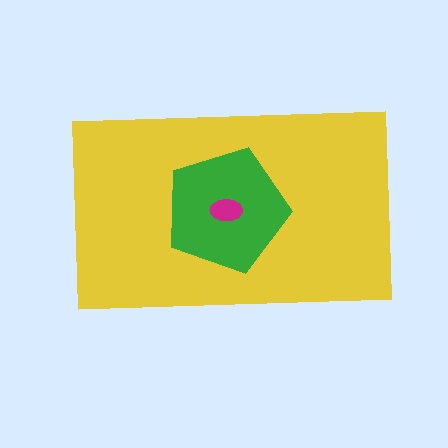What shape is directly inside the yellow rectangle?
The green pentagon.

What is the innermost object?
The magenta ellipse.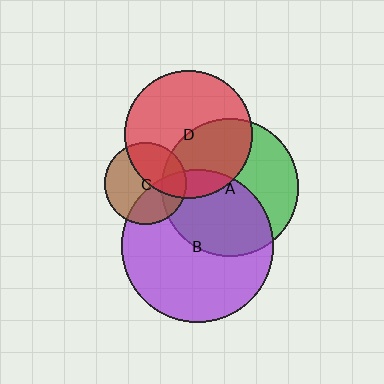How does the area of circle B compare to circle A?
Approximately 1.2 times.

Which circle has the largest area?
Circle B (purple).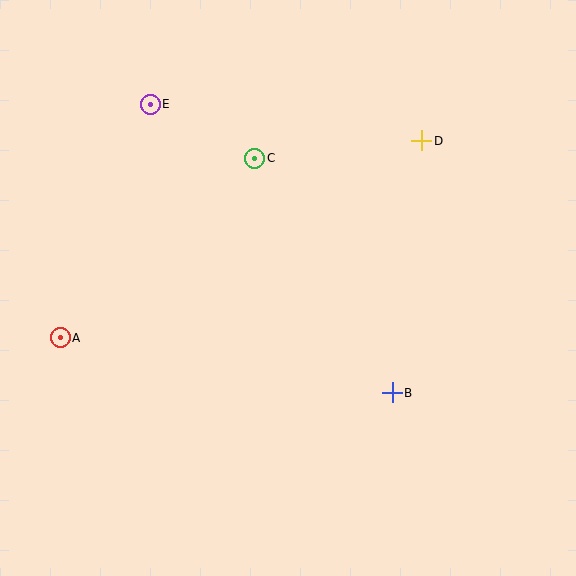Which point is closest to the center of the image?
Point C at (255, 158) is closest to the center.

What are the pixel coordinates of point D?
Point D is at (422, 141).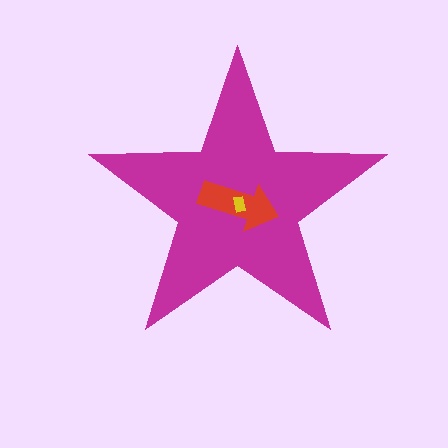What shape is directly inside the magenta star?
The red arrow.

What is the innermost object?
The yellow rectangle.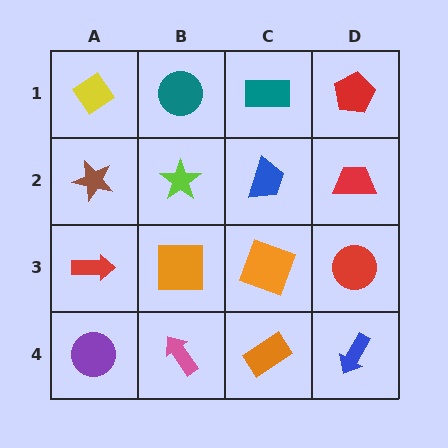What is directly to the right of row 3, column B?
An orange square.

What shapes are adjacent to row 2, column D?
A red pentagon (row 1, column D), a red circle (row 3, column D), a blue trapezoid (row 2, column C).